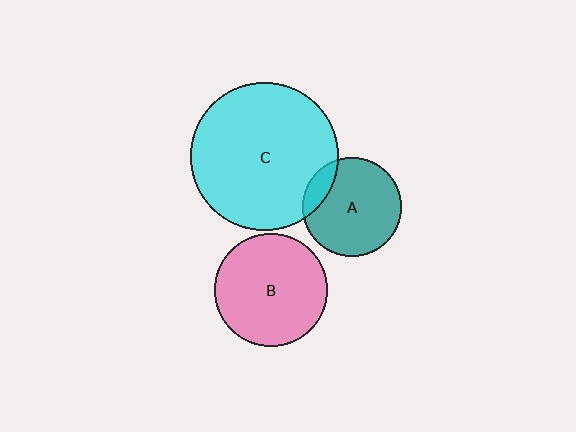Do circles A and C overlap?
Yes.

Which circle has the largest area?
Circle C (cyan).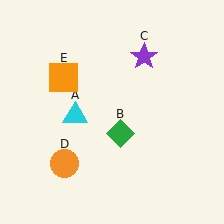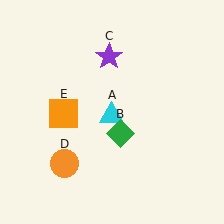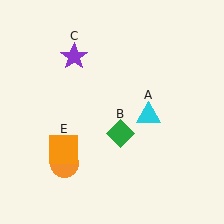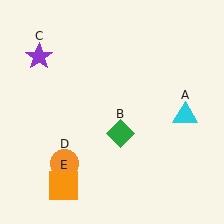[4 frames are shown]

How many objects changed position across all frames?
3 objects changed position: cyan triangle (object A), purple star (object C), orange square (object E).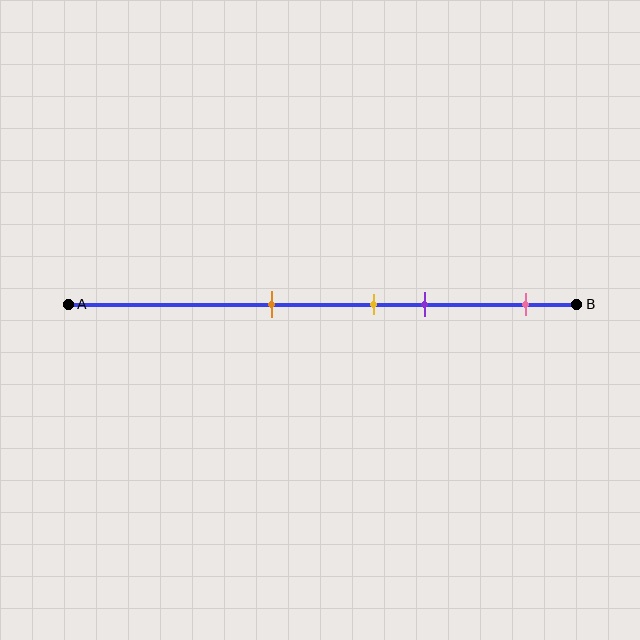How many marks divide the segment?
There are 4 marks dividing the segment.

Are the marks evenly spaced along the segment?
No, the marks are not evenly spaced.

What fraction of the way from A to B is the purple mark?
The purple mark is approximately 70% (0.7) of the way from A to B.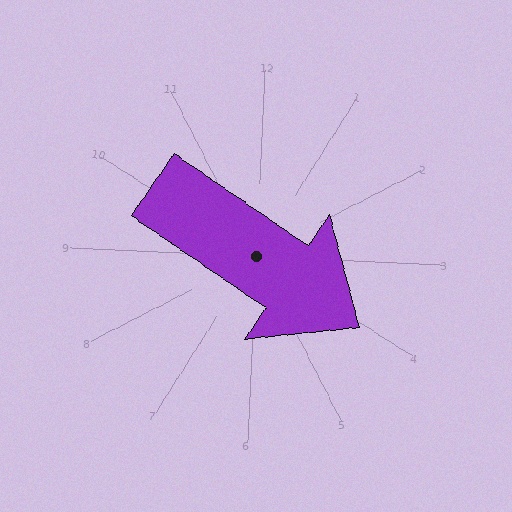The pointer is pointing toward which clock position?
Roughly 4 o'clock.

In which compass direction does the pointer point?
Southeast.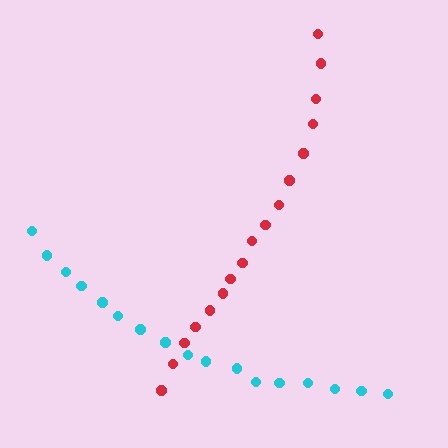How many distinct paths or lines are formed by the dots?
There are 2 distinct paths.